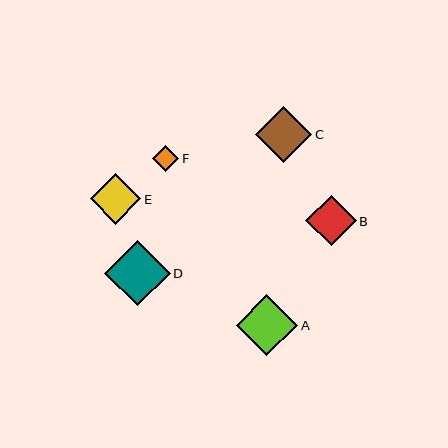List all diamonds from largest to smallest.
From largest to smallest: D, A, C, B, E, F.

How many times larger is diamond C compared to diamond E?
Diamond C is approximately 1.1 times the size of diamond E.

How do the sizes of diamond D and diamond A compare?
Diamond D and diamond A are approximately the same size.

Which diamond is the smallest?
Diamond F is the smallest with a size of approximately 26 pixels.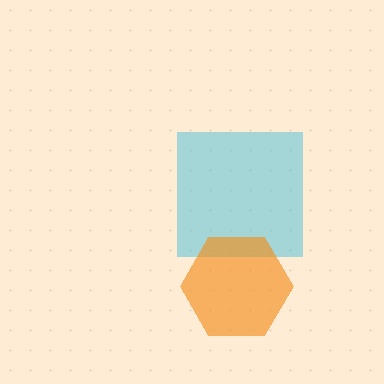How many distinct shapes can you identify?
There are 2 distinct shapes: a cyan square, an orange hexagon.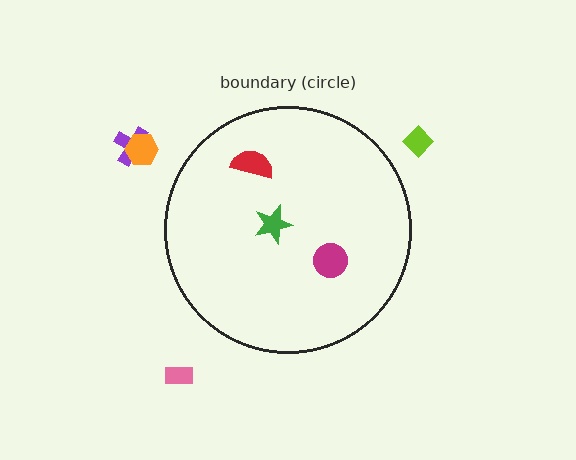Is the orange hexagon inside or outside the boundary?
Outside.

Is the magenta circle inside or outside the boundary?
Inside.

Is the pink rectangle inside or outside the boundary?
Outside.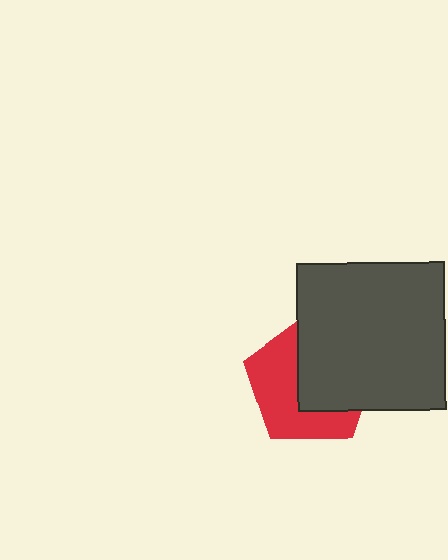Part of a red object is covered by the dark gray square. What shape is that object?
It is a pentagon.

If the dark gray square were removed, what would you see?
You would see the complete red pentagon.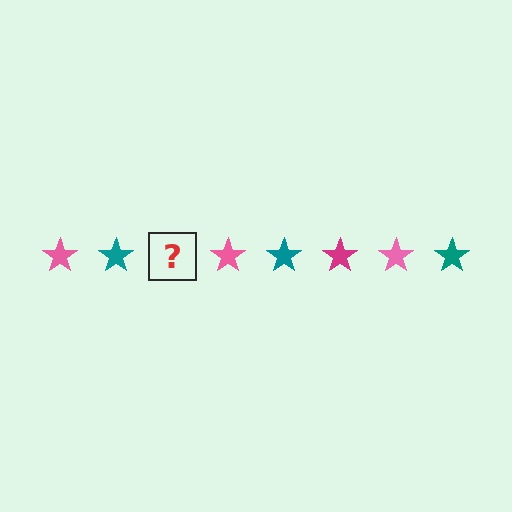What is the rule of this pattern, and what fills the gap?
The rule is that the pattern cycles through pink, teal, magenta stars. The gap should be filled with a magenta star.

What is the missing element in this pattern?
The missing element is a magenta star.